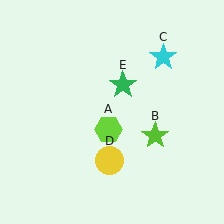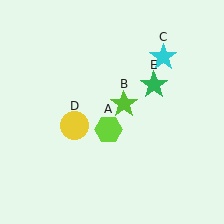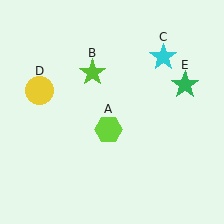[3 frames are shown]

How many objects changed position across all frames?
3 objects changed position: lime star (object B), yellow circle (object D), green star (object E).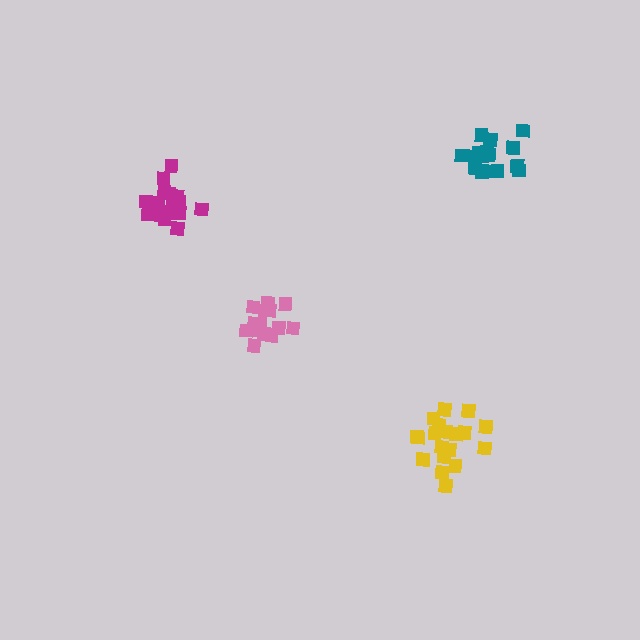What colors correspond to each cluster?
The clusters are colored: teal, yellow, pink, magenta.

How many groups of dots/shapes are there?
There are 4 groups.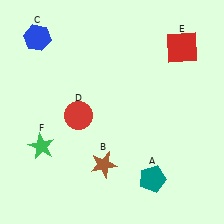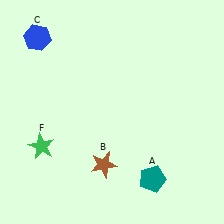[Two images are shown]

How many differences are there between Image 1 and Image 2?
There are 2 differences between the two images.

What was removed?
The red circle (D), the red square (E) were removed in Image 2.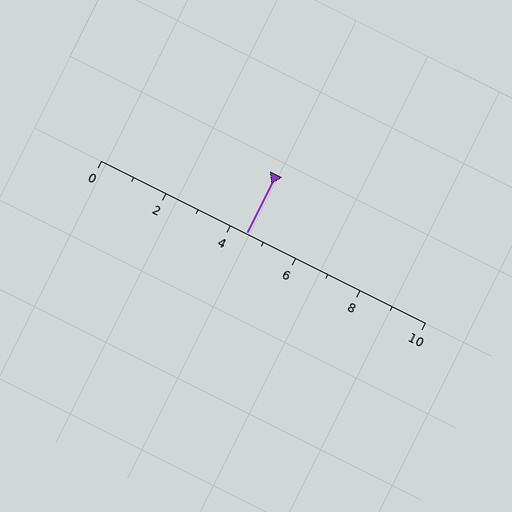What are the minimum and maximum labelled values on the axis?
The axis runs from 0 to 10.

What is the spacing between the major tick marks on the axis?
The major ticks are spaced 2 apart.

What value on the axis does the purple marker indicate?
The marker indicates approximately 4.5.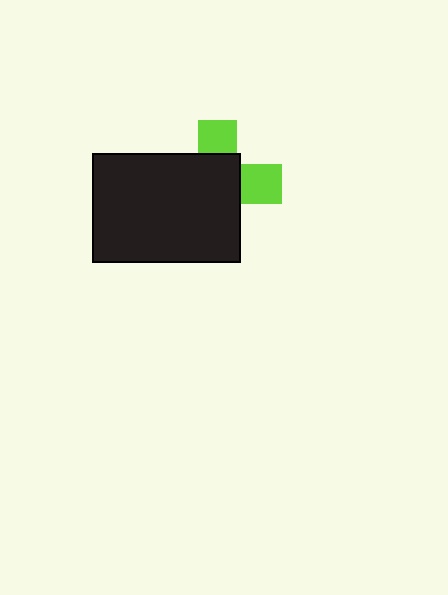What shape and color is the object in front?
The object in front is a black rectangle.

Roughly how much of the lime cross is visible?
A small part of it is visible (roughly 34%).